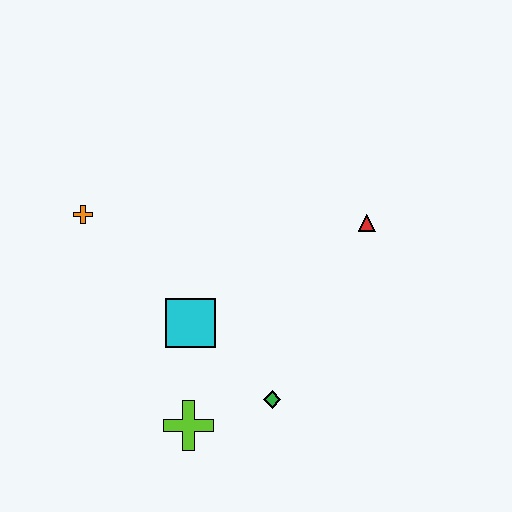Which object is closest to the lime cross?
The green diamond is closest to the lime cross.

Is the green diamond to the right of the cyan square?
Yes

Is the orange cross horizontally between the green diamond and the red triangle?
No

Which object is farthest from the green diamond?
The orange cross is farthest from the green diamond.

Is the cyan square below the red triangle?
Yes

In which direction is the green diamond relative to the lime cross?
The green diamond is to the right of the lime cross.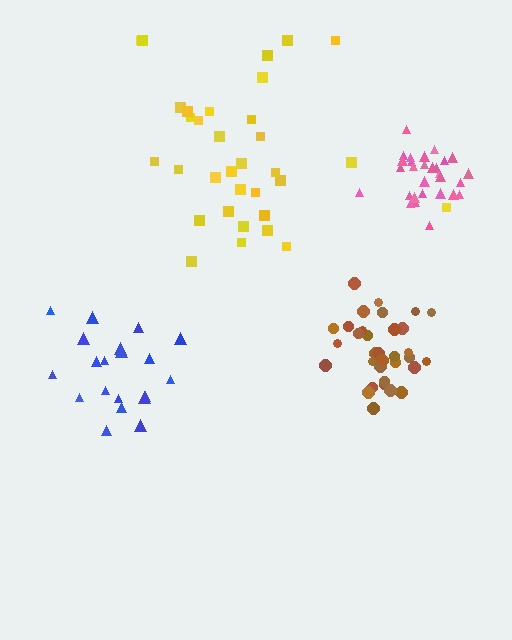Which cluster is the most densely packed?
Pink.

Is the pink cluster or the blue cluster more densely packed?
Pink.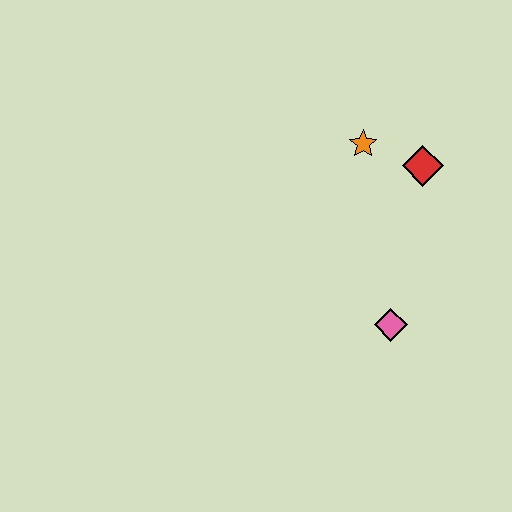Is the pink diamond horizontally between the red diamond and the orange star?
Yes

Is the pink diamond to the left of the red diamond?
Yes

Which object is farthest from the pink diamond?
The orange star is farthest from the pink diamond.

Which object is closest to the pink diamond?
The red diamond is closest to the pink diamond.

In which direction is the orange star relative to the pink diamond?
The orange star is above the pink diamond.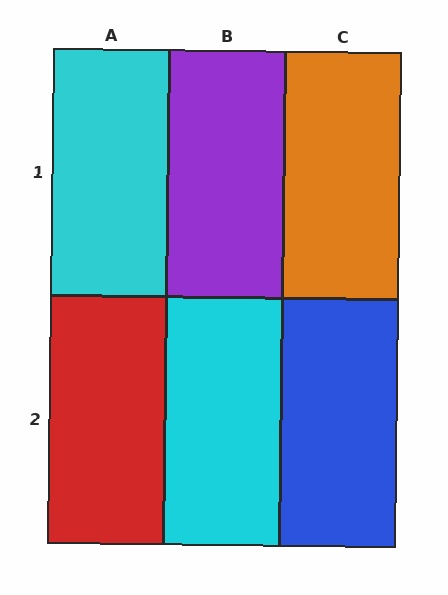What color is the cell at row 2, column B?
Cyan.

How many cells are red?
1 cell is red.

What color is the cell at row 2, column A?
Red.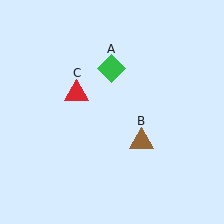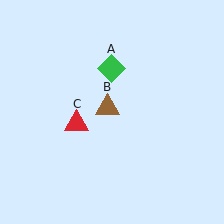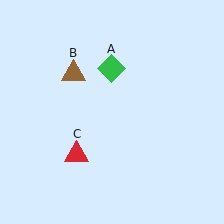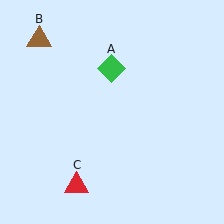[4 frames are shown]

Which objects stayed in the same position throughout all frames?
Green diamond (object A) remained stationary.